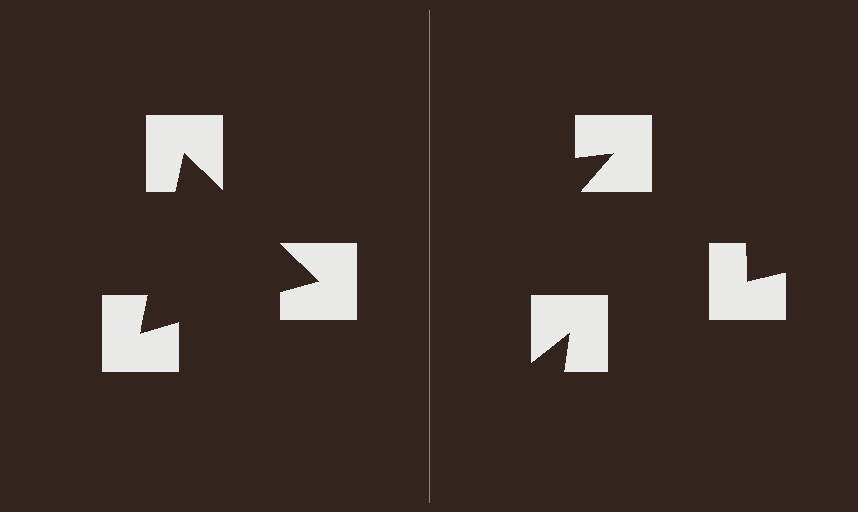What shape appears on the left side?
An illusory triangle.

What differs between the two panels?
The notched squares are positioned identically on both sides; only the wedge orientations differ. On the left they align to a triangle; on the right they are misaligned.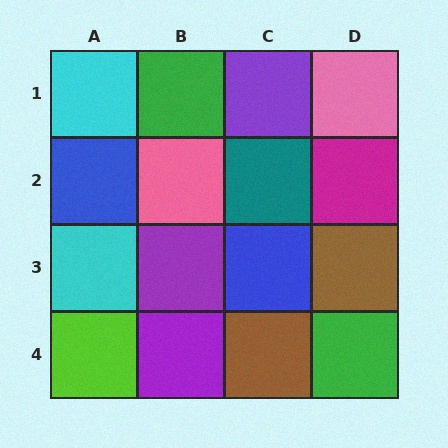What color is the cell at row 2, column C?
Teal.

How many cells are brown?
2 cells are brown.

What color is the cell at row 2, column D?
Magenta.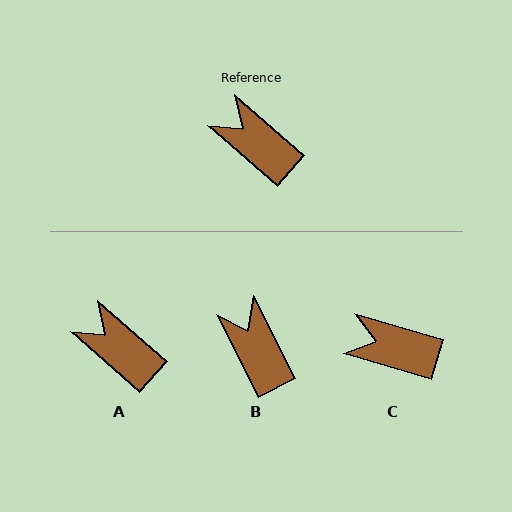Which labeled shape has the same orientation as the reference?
A.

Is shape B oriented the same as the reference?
No, it is off by about 22 degrees.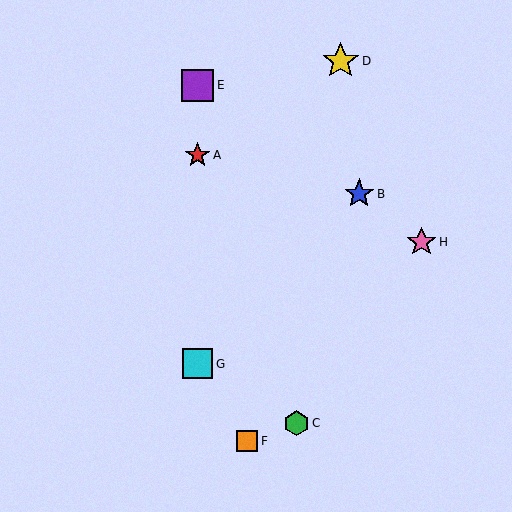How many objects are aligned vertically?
3 objects (A, E, G) are aligned vertically.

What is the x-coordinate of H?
Object H is at x≈421.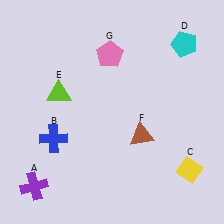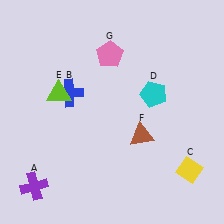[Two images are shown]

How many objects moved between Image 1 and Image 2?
2 objects moved between the two images.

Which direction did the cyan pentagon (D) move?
The cyan pentagon (D) moved down.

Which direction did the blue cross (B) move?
The blue cross (B) moved up.